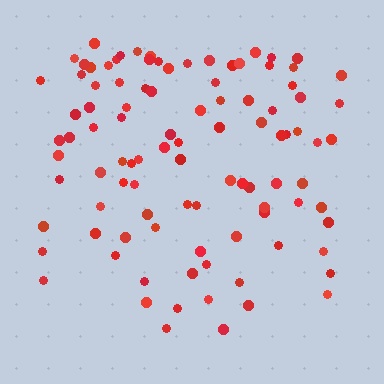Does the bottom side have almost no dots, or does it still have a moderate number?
Still a moderate number, just noticeably fewer than the top.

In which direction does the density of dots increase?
From bottom to top, with the top side densest.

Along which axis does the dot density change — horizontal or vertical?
Vertical.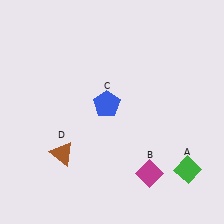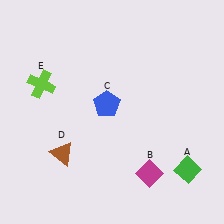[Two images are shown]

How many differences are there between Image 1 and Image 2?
There is 1 difference between the two images.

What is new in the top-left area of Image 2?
A lime cross (E) was added in the top-left area of Image 2.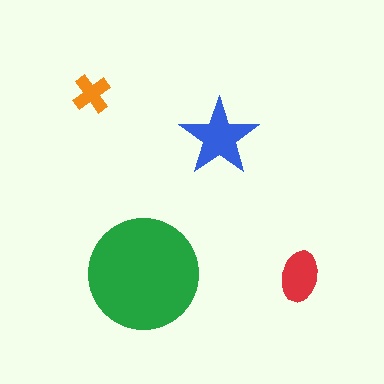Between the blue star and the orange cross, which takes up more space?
The blue star.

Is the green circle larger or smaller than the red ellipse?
Larger.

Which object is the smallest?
The orange cross.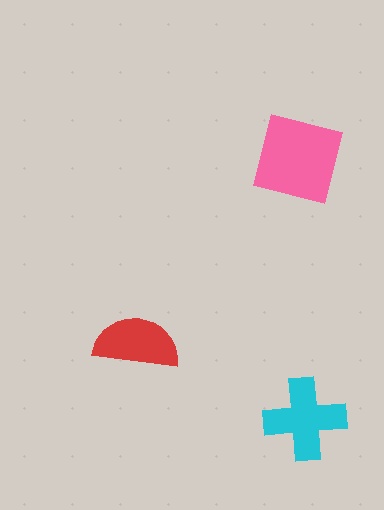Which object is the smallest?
The red semicircle.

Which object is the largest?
The pink square.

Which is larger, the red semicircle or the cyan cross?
The cyan cross.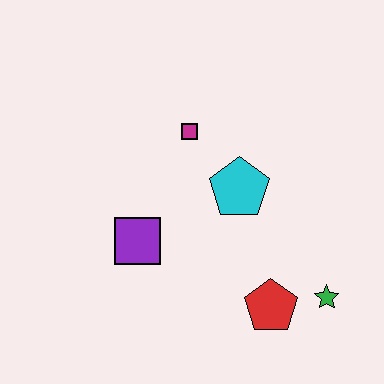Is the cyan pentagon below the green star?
No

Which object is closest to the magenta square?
The cyan pentagon is closest to the magenta square.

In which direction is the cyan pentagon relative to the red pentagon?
The cyan pentagon is above the red pentagon.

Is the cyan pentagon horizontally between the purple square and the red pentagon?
Yes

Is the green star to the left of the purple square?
No